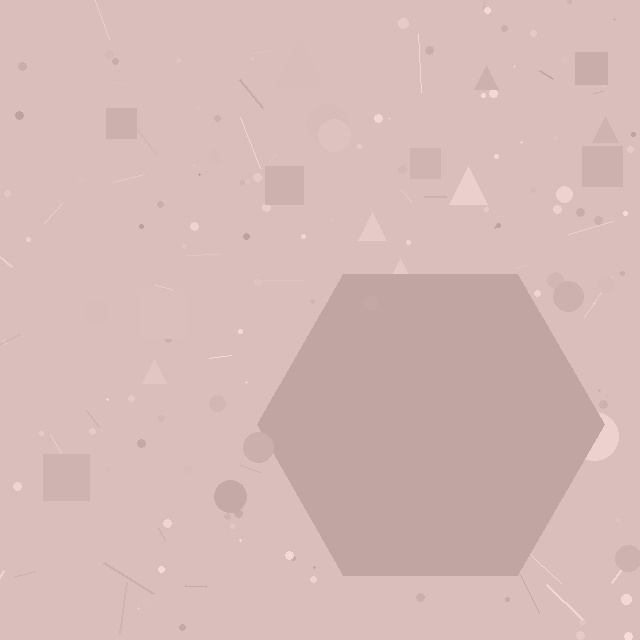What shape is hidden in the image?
A hexagon is hidden in the image.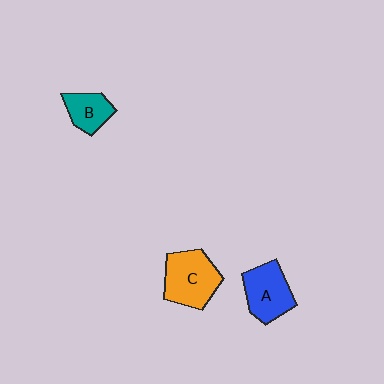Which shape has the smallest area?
Shape B (teal).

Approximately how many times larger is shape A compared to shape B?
Approximately 1.5 times.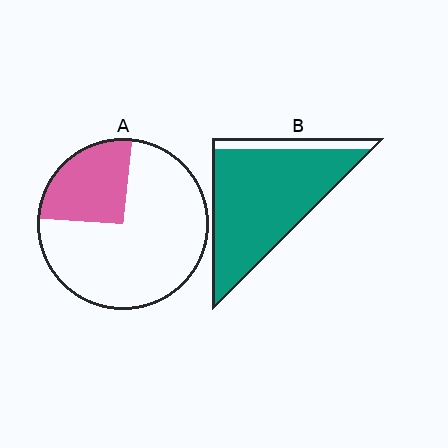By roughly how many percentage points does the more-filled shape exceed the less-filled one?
By roughly 60 percentage points (B over A).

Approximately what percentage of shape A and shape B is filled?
A is approximately 25% and B is approximately 90%.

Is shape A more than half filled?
No.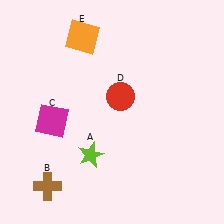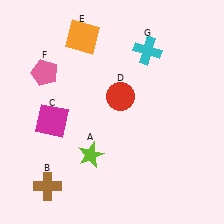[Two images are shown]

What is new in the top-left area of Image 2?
A pink pentagon (F) was added in the top-left area of Image 2.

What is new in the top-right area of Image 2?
A cyan cross (G) was added in the top-right area of Image 2.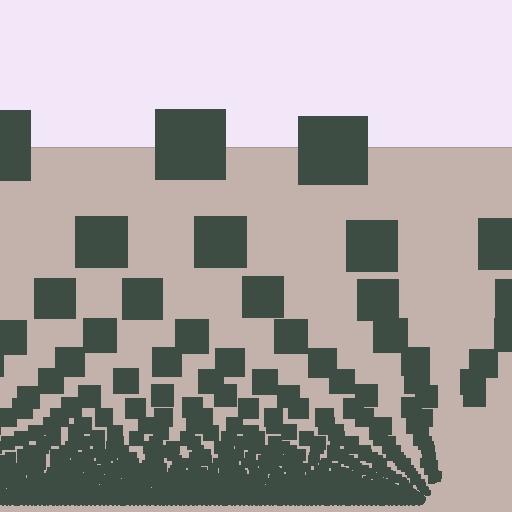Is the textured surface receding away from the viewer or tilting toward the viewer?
The surface appears to tilt toward the viewer. Texture elements get larger and sparser toward the top.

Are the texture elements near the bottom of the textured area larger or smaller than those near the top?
Smaller. The gradient is inverted — elements near the bottom are smaller and denser.